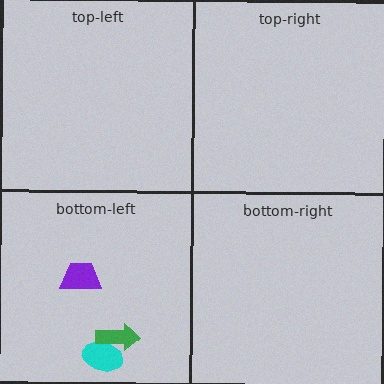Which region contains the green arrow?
The bottom-left region.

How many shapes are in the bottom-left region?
3.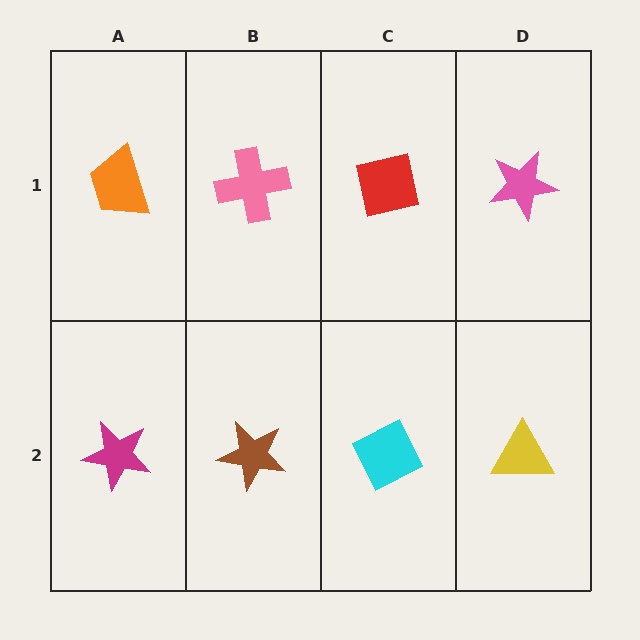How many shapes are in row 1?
4 shapes.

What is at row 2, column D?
A yellow triangle.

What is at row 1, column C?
A red square.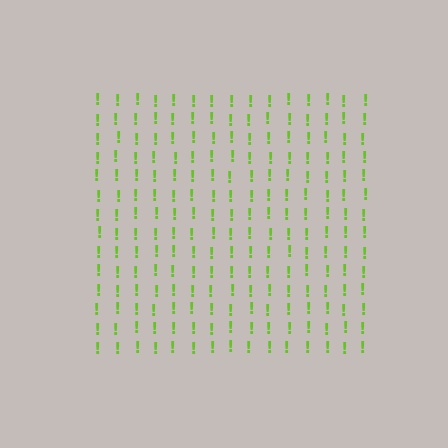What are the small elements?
The small elements are exclamation marks.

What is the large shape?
The large shape is a square.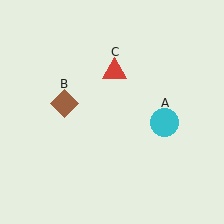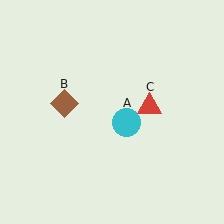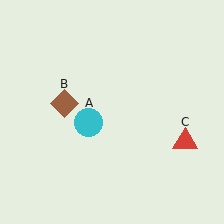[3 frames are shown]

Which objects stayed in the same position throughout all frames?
Brown diamond (object B) remained stationary.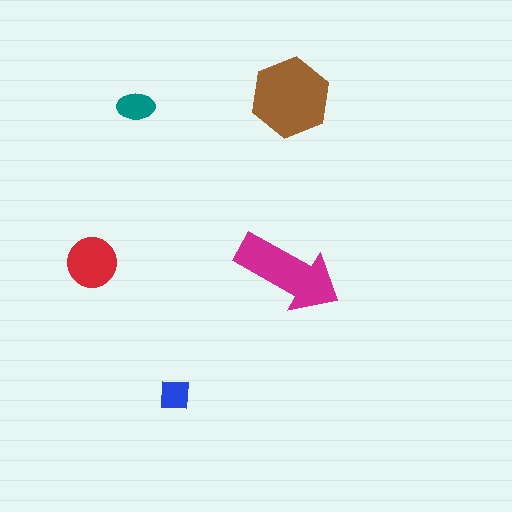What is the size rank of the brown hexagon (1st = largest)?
1st.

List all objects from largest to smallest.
The brown hexagon, the magenta arrow, the red circle, the teal ellipse, the blue square.